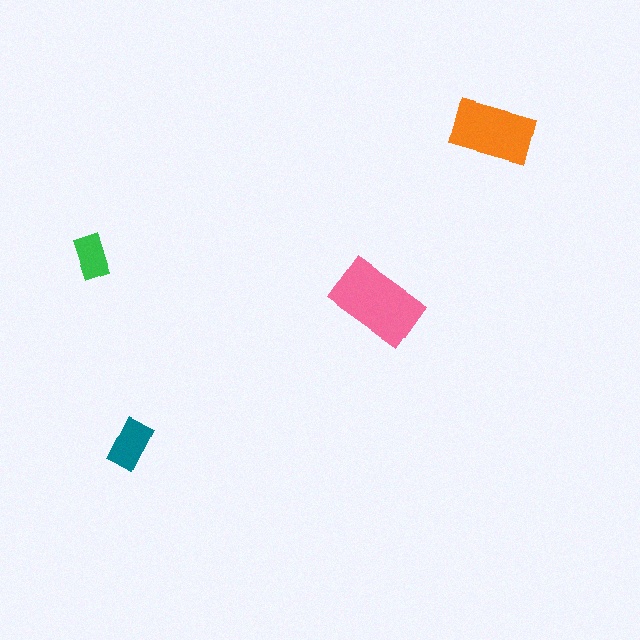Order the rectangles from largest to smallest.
the pink one, the orange one, the teal one, the green one.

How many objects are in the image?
There are 4 objects in the image.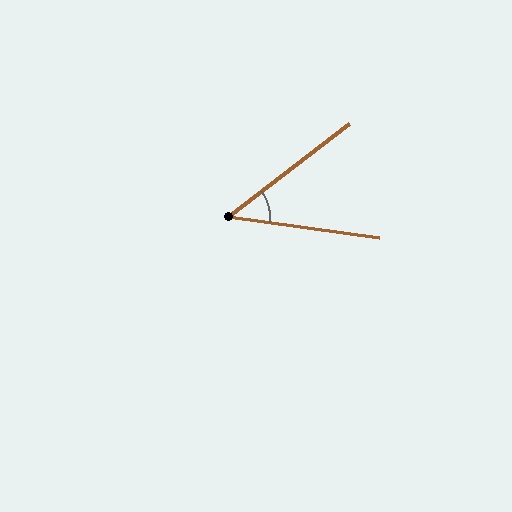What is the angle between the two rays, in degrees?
Approximately 46 degrees.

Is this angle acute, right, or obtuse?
It is acute.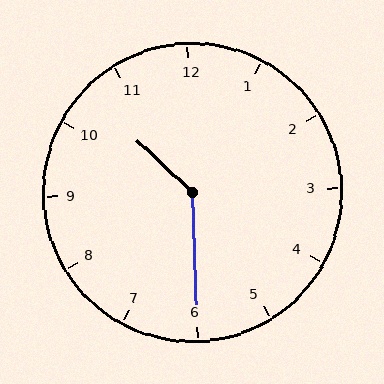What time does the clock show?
10:30.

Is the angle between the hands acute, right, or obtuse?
It is obtuse.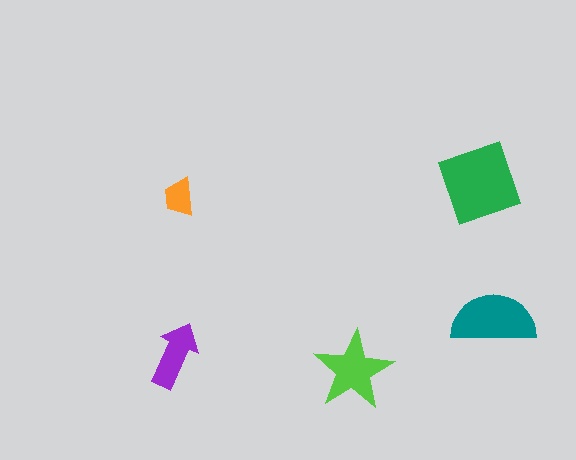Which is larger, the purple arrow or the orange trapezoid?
The purple arrow.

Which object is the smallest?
The orange trapezoid.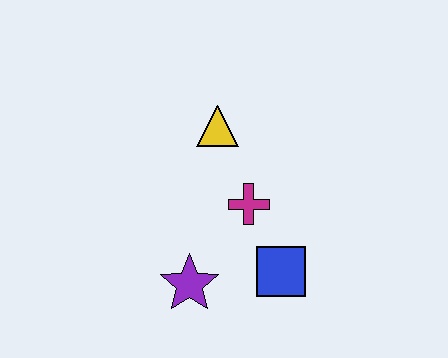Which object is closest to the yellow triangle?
The magenta cross is closest to the yellow triangle.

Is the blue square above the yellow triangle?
No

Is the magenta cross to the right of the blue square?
No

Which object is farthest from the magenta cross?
The purple star is farthest from the magenta cross.